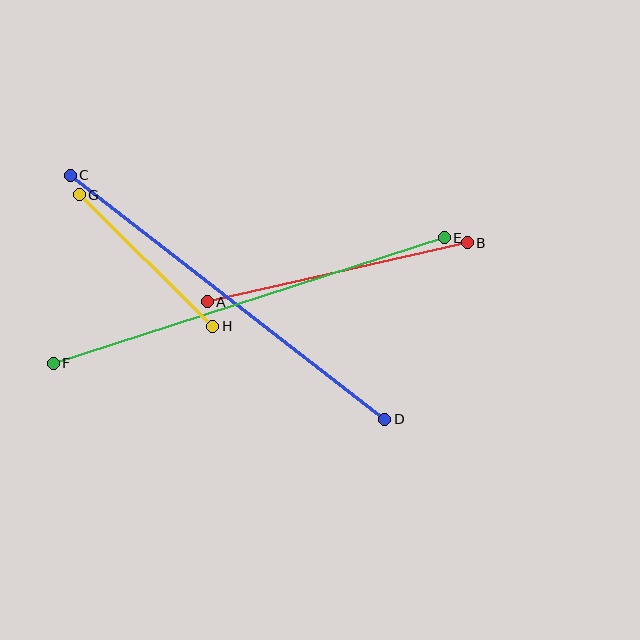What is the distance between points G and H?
The distance is approximately 187 pixels.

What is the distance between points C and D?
The distance is approximately 398 pixels.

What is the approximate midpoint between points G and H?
The midpoint is at approximately (146, 260) pixels.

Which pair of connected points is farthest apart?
Points E and F are farthest apart.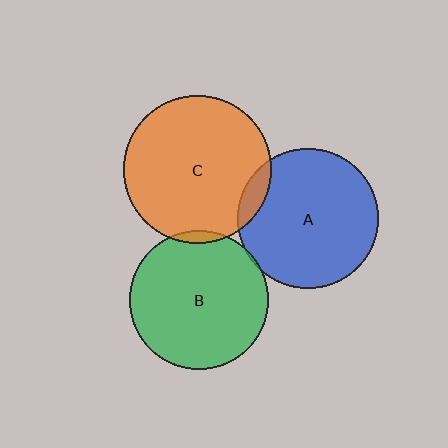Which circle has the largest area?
Circle C (orange).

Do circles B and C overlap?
Yes.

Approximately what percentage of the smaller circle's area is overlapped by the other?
Approximately 5%.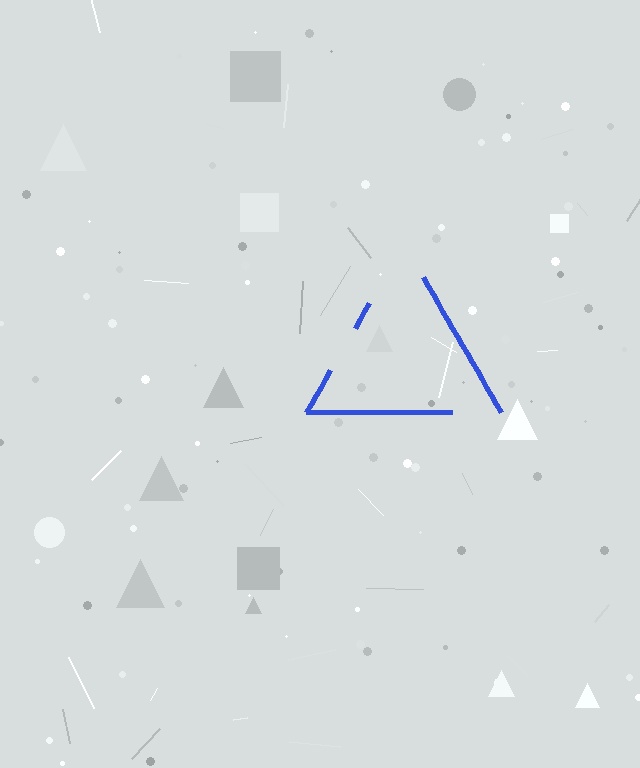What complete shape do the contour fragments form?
The contour fragments form a triangle.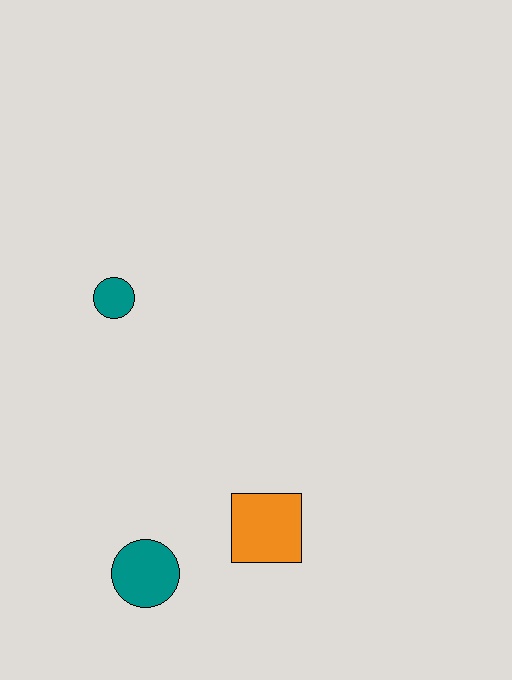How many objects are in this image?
There are 3 objects.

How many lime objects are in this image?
There are no lime objects.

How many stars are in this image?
There are no stars.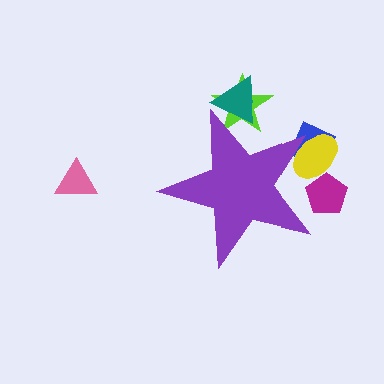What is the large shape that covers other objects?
A purple star.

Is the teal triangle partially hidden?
Yes, the teal triangle is partially hidden behind the purple star.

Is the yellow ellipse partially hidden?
Yes, the yellow ellipse is partially hidden behind the purple star.